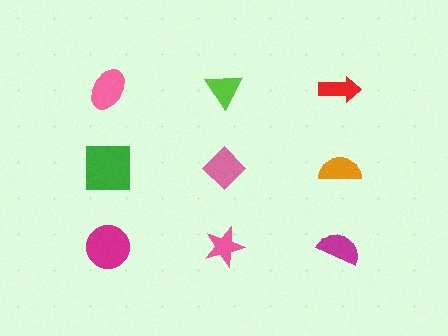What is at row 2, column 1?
A green square.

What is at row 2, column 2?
A pink diamond.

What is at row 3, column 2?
A pink star.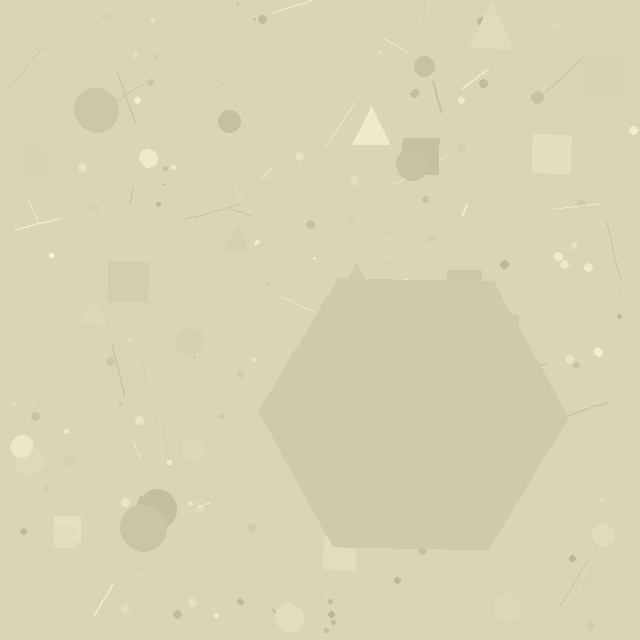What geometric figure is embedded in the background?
A hexagon is embedded in the background.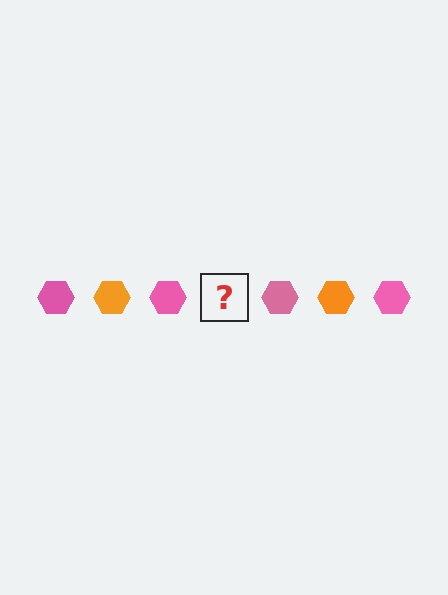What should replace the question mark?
The question mark should be replaced with an orange hexagon.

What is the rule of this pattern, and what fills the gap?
The rule is that the pattern cycles through pink, orange hexagons. The gap should be filled with an orange hexagon.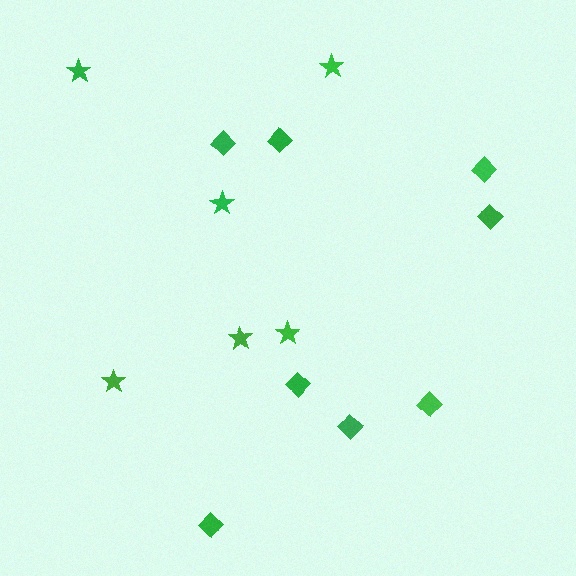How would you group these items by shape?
There are 2 groups: one group of stars (6) and one group of diamonds (8).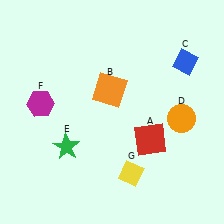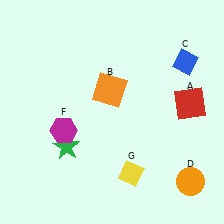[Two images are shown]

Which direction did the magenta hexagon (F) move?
The magenta hexagon (F) moved down.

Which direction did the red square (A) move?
The red square (A) moved right.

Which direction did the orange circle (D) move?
The orange circle (D) moved down.